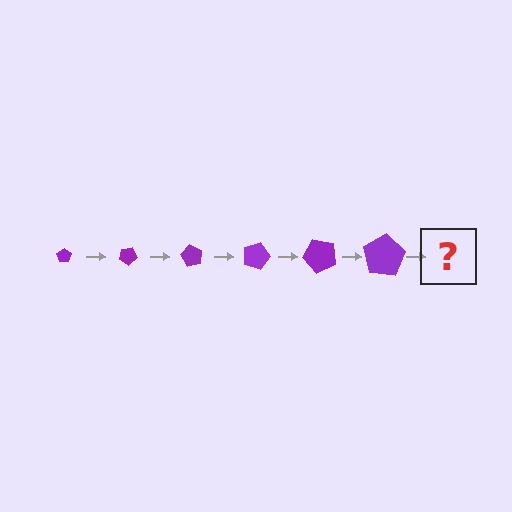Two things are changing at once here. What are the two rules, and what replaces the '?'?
The two rules are that the pentagon grows larger each step and it rotates 30 degrees each step. The '?' should be a pentagon, larger than the previous one and rotated 180 degrees from the start.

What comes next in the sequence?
The next element should be a pentagon, larger than the previous one and rotated 180 degrees from the start.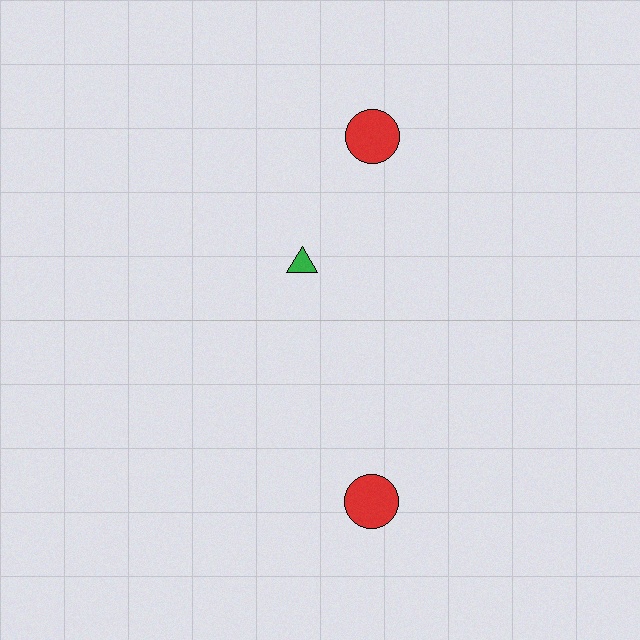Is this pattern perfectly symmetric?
No, the pattern is not perfectly symmetric. A green triangle is missing from the bottom side.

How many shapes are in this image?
There are 3 shapes in this image.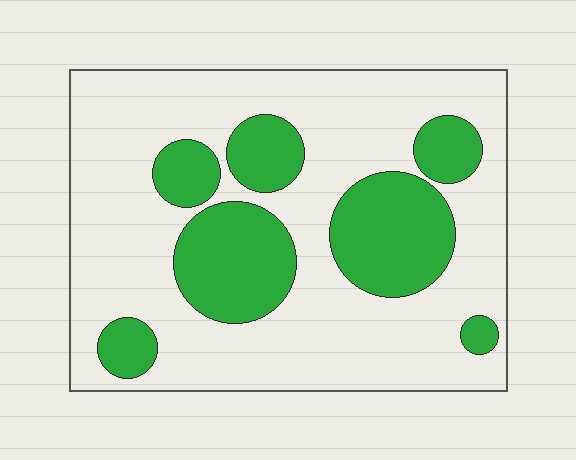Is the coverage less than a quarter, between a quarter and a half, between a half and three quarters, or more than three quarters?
Between a quarter and a half.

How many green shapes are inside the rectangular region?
7.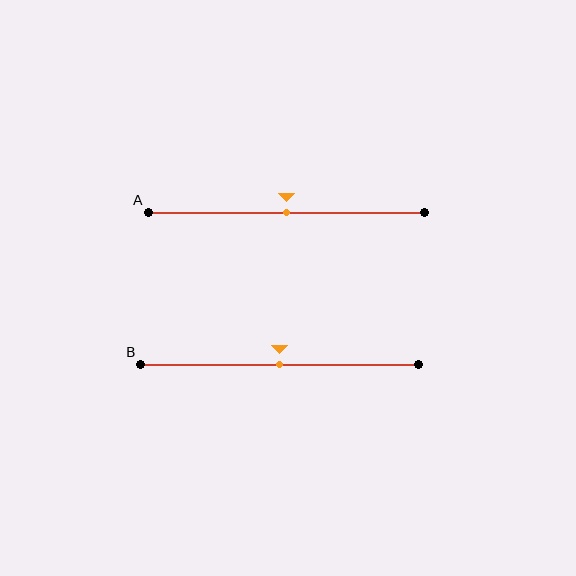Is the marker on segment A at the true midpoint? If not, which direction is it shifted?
Yes, the marker on segment A is at the true midpoint.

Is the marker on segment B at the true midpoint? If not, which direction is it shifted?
Yes, the marker on segment B is at the true midpoint.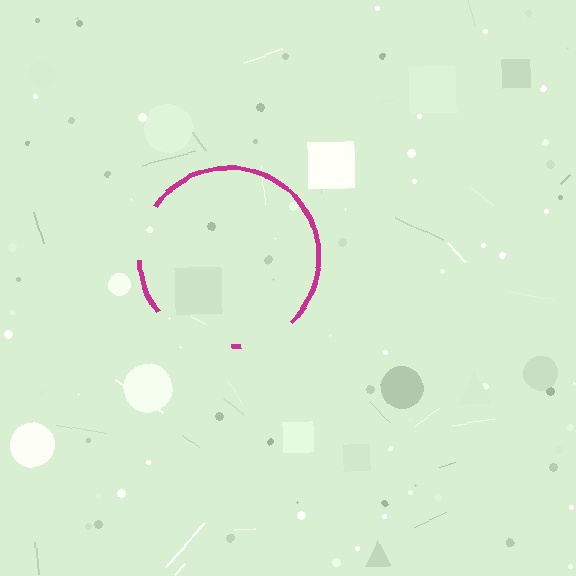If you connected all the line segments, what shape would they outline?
They would outline a circle.